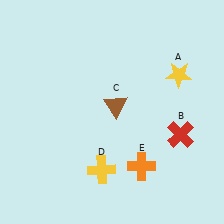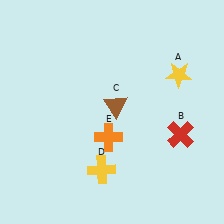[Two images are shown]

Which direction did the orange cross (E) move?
The orange cross (E) moved left.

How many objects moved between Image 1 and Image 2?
1 object moved between the two images.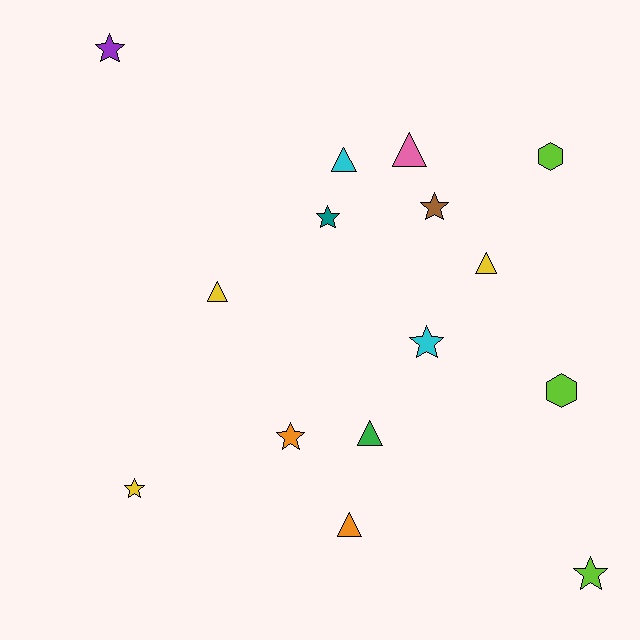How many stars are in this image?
There are 7 stars.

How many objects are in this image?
There are 15 objects.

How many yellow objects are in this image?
There are 3 yellow objects.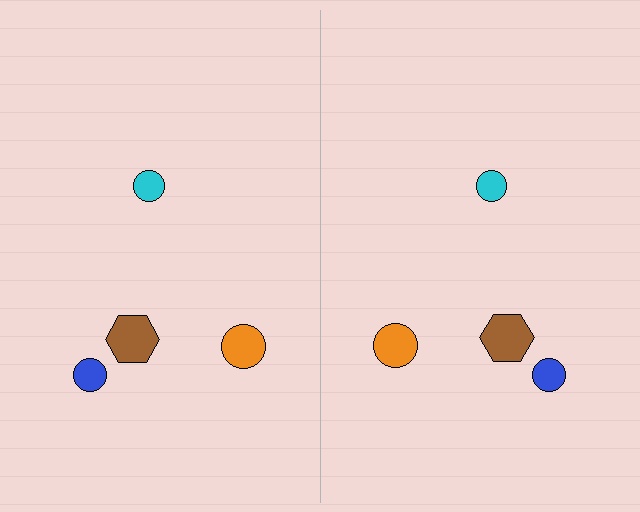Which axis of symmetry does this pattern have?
The pattern has a vertical axis of symmetry running through the center of the image.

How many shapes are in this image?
There are 8 shapes in this image.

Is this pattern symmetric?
Yes, this pattern has bilateral (reflection) symmetry.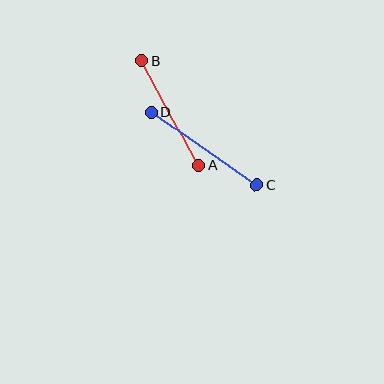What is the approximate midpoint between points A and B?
The midpoint is at approximately (170, 113) pixels.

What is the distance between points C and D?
The distance is approximately 128 pixels.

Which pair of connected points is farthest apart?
Points C and D are farthest apart.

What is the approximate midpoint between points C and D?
The midpoint is at approximately (204, 149) pixels.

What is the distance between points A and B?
The distance is approximately 119 pixels.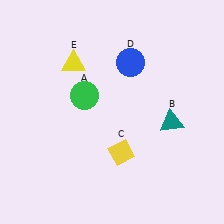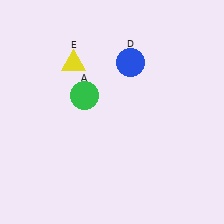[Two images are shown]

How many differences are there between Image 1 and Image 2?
There are 2 differences between the two images.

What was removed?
The teal triangle (B), the yellow diamond (C) were removed in Image 2.